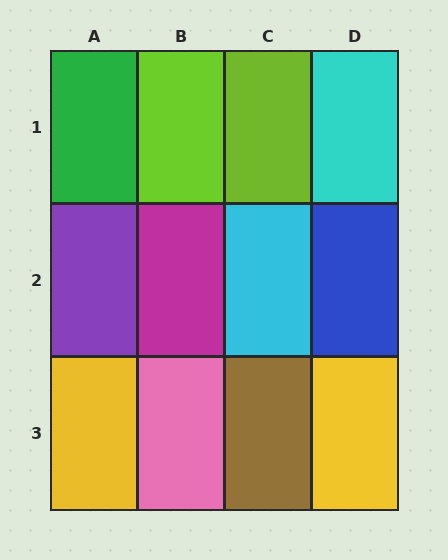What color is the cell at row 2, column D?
Blue.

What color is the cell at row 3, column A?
Yellow.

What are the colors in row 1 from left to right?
Green, lime, lime, cyan.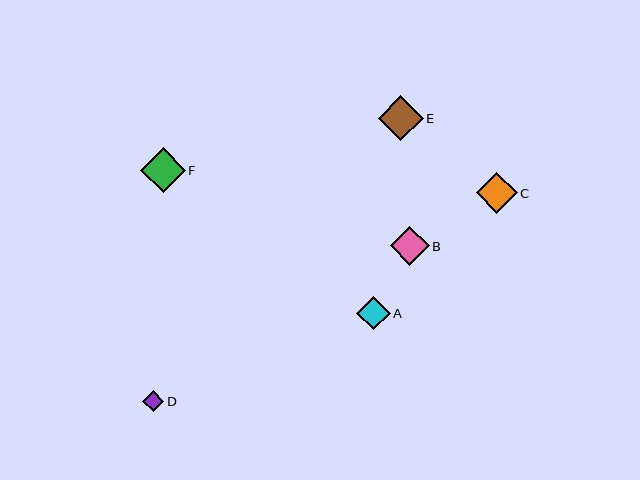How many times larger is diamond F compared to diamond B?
Diamond F is approximately 1.1 times the size of diamond B.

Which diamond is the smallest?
Diamond D is the smallest with a size of approximately 21 pixels.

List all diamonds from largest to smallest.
From largest to smallest: E, F, C, B, A, D.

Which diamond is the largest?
Diamond E is the largest with a size of approximately 45 pixels.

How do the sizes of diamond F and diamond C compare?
Diamond F and diamond C are approximately the same size.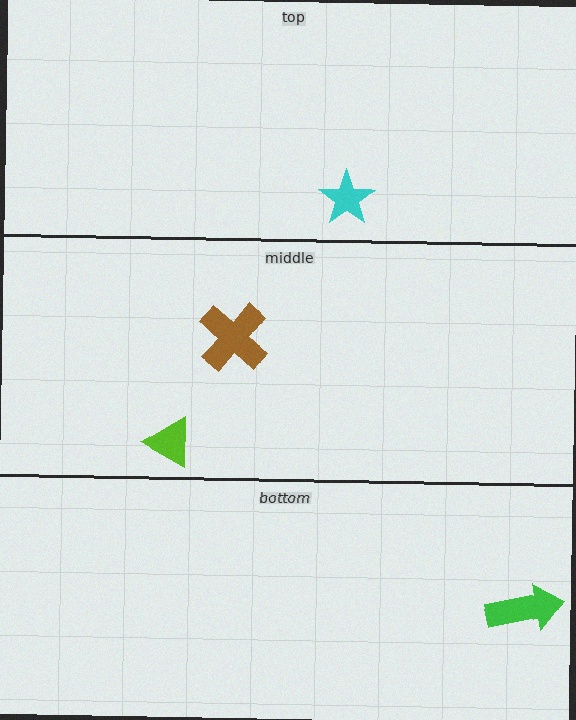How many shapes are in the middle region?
2.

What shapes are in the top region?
The cyan star.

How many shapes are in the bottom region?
1.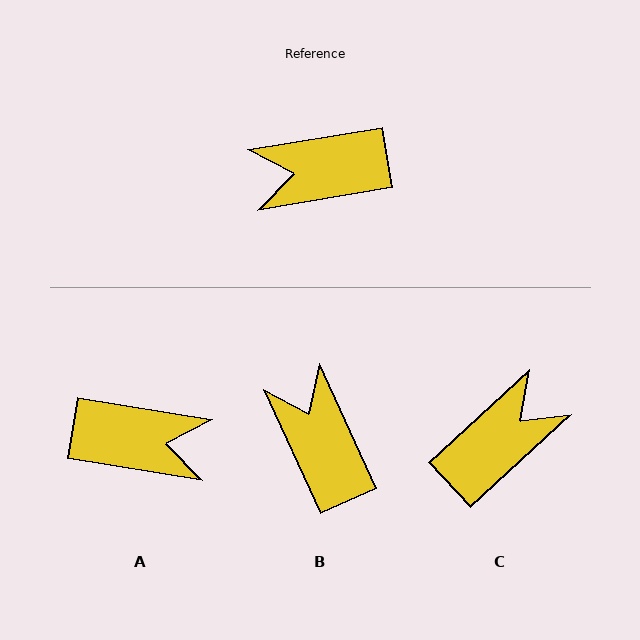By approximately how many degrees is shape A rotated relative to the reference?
Approximately 161 degrees counter-clockwise.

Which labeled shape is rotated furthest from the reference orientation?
A, about 161 degrees away.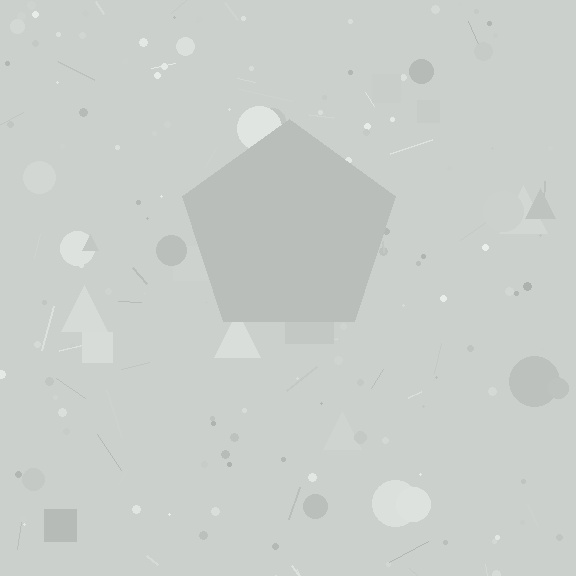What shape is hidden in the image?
A pentagon is hidden in the image.